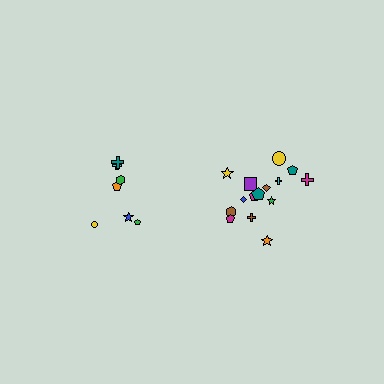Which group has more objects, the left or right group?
The right group.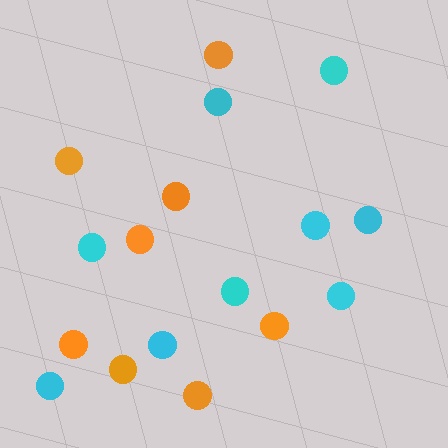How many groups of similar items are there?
There are 2 groups: one group of cyan circles (9) and one group of orange circles (8).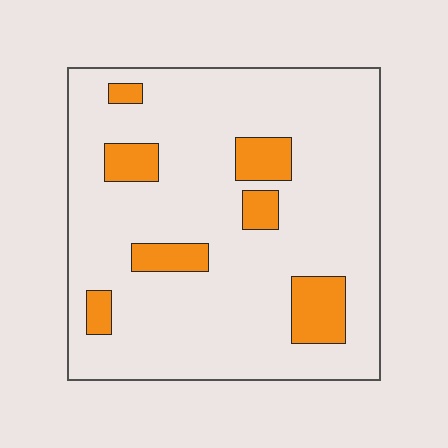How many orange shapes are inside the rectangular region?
7.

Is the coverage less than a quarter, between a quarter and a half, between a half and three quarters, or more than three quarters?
Less than a quarter.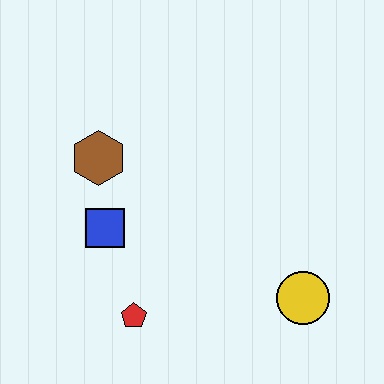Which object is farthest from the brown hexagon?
The yellow circle is farthest from the brown hexagon.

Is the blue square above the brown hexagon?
No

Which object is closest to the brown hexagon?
The blue square is closest to the brown hexagon.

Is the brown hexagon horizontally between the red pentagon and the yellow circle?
No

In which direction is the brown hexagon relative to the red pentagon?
The brown hexagon is above the red pentagon.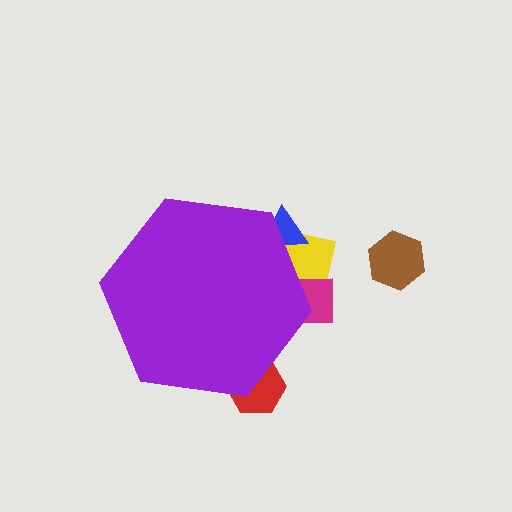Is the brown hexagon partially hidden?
No, the brown hexagon is fully visible.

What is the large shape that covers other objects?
A purple hexagon.